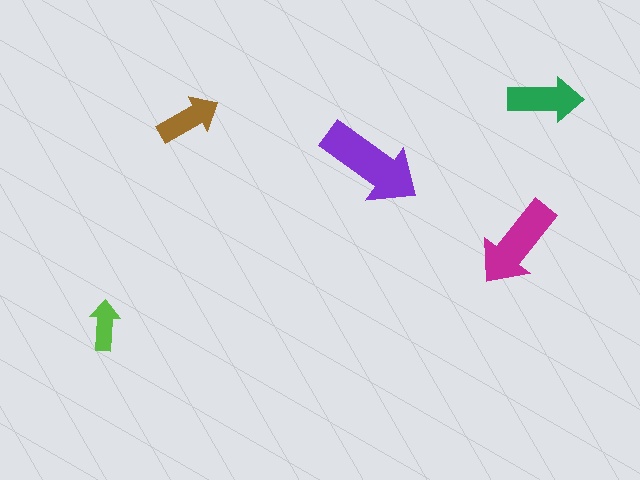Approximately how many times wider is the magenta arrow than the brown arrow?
About 1.5 times wider.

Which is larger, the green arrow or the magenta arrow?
The magenta one.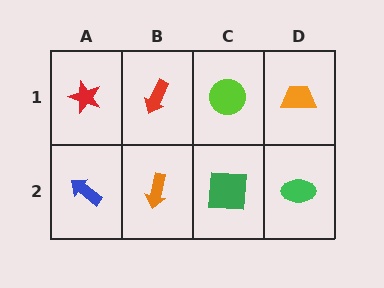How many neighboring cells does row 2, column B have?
3.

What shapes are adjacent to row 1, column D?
A green ellipse (row 2, column D), a lime circle (row 1, column C).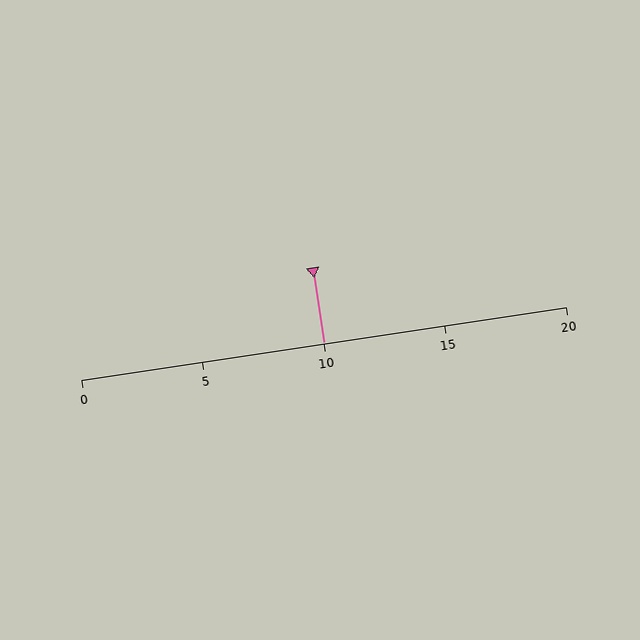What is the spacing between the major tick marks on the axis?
The major ticks are spaced 5 apart.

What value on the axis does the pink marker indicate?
The marker indicates approximately 10.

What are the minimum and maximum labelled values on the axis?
The axis runs from 0 to 20.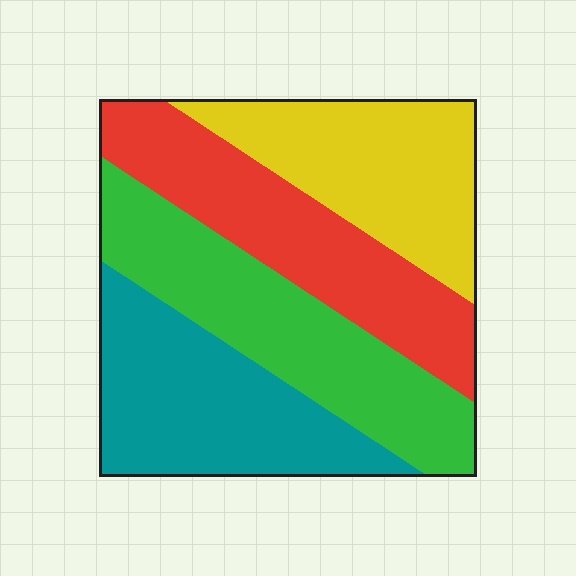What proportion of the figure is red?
Red takes up between a sixth and a third of the figure.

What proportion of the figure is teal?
Teal takes up between a sixth and a third of the figure.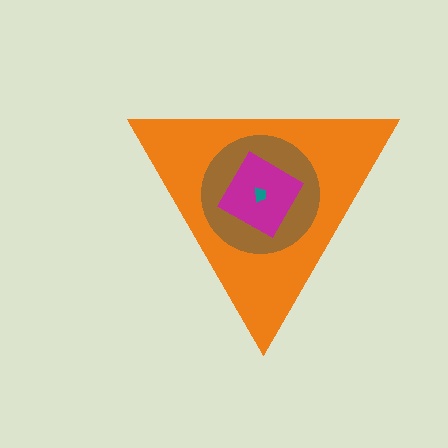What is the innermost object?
The teal trapezoid.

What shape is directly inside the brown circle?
The magenta square.